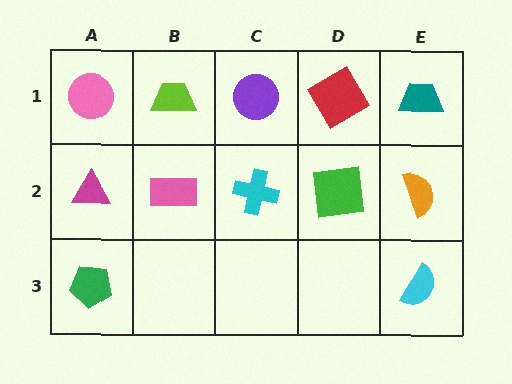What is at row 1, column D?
A red diamond.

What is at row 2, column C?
A cyan cross.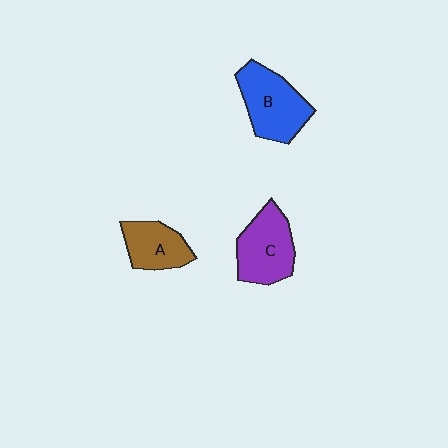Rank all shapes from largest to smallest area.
From largest to smallest: B (blue), C (purple), A (brown).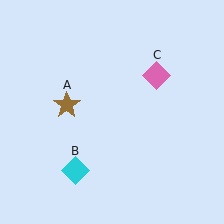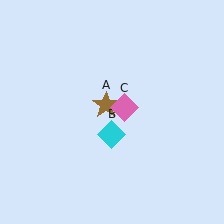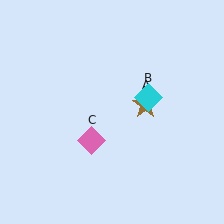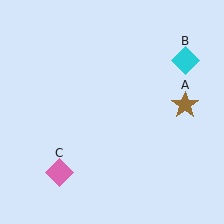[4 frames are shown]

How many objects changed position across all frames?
3 objects changed position: brown star (object A), cyan diamond (object B), pink diamond (object C).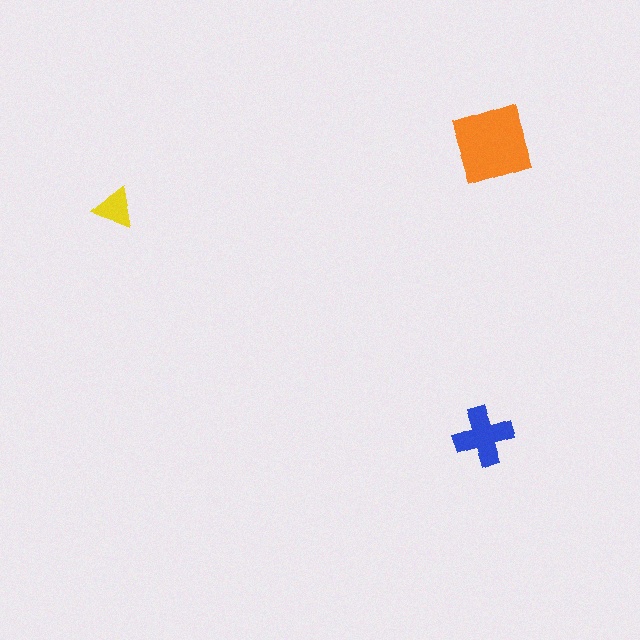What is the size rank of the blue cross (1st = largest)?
2nd.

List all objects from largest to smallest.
The orange diamond, the blue cross, the yellow triangle.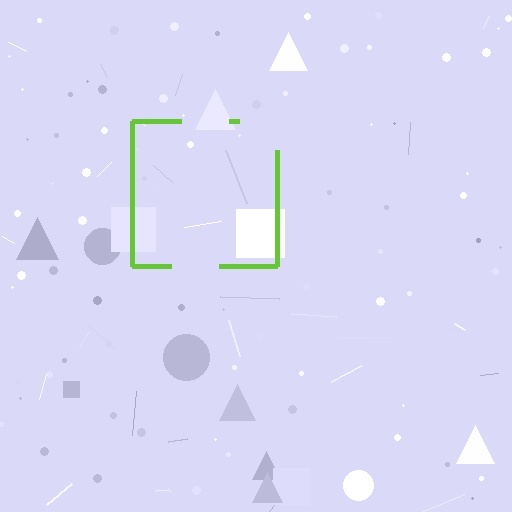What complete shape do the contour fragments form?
The contour fragments form a square.